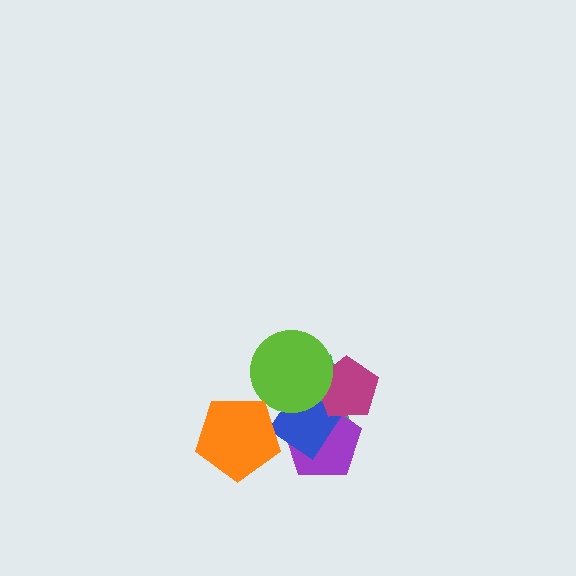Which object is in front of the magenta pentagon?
The lime circle is in front of the magenta pentagon.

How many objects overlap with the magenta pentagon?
3 objects overlap with the magenta pentagon.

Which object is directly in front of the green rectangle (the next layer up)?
The purple pentagon is directly in front of the green rectangle.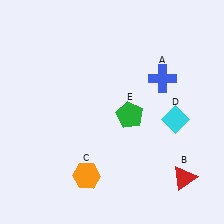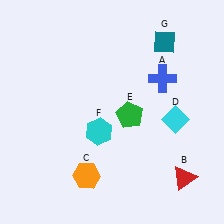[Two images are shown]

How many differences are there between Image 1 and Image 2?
There are 2 differences between the two images.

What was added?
A cyan hexagon (F), a teal diamond (G) were added in Image 2.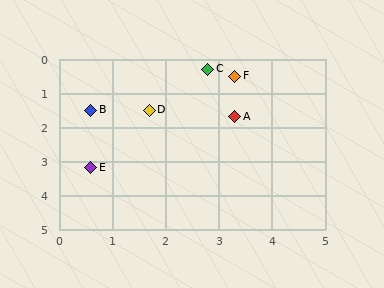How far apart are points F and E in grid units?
Points F and E are about 3.8 grid units apart.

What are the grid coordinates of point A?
Point A is at approximately (3.3, 1.7).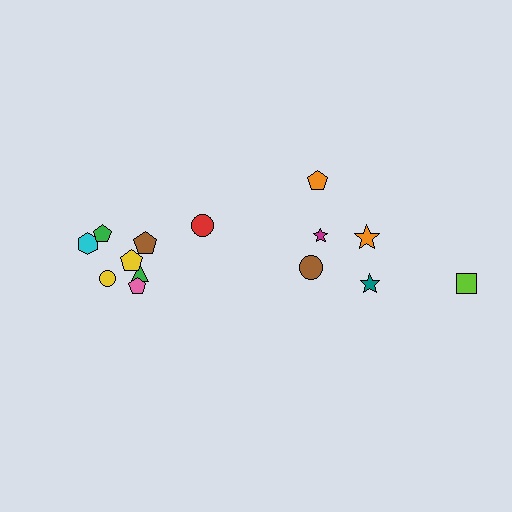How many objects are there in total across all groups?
There are 14 objects.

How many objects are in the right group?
There are 6 objects.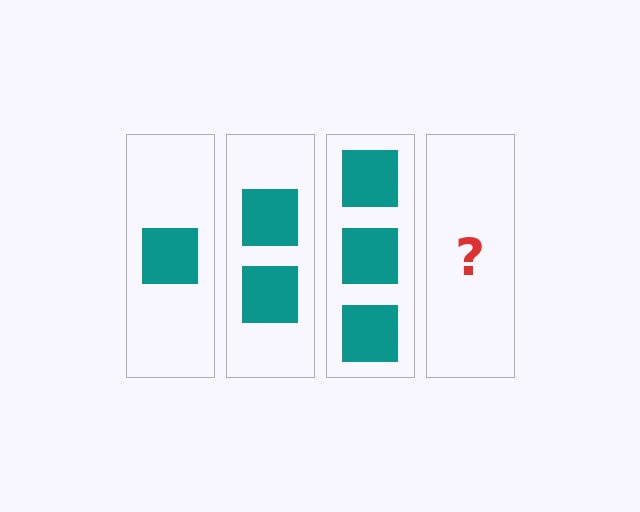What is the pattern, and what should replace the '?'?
The pattern is that each step adds one more square. The '?' should be 4 squares.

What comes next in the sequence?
The next element should be 4 squares.